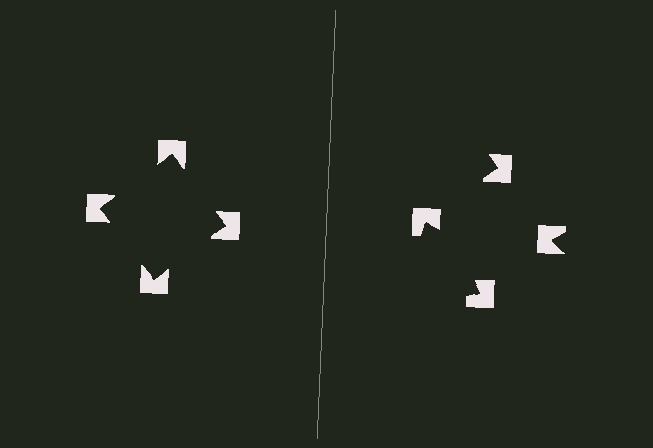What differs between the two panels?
The notched squares are positioned identically on both sides; only the wedge orientations differ. On the left they align to a square; on the right they are misaligned.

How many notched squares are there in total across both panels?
8 — 4 on each side.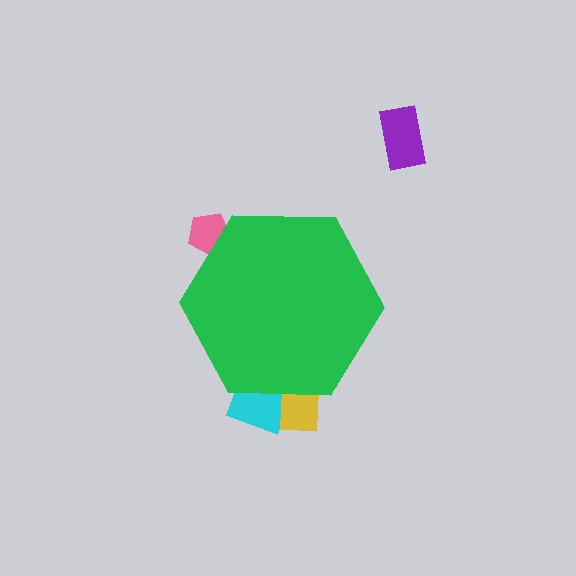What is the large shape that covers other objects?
A green hexagon.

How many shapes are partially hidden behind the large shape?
3 shapes are partially hidden.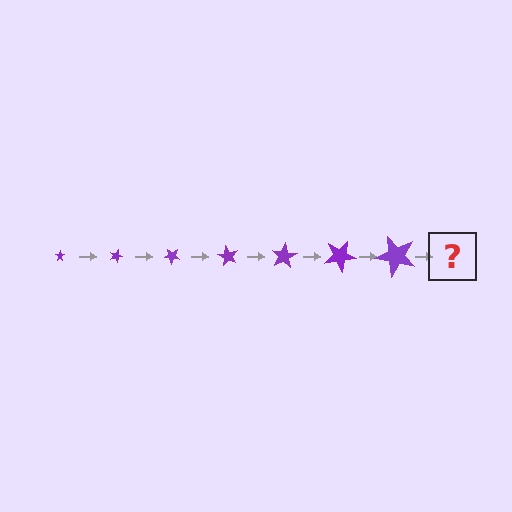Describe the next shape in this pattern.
It should be a star, larger than the previous one and rotated 140 degrees from the start.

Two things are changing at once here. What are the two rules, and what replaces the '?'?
The two rules are that the star grows larger each step and it rotates 20 degrees each step. The '?' should be a star, larger than the previous one and rotated 140 degrees from the start.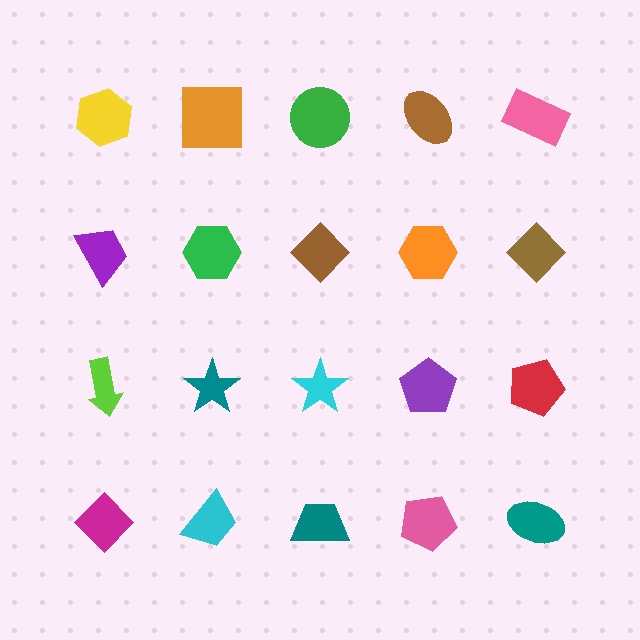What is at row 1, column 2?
An orange square.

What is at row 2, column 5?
A brown diamond.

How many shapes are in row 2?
5 shapes.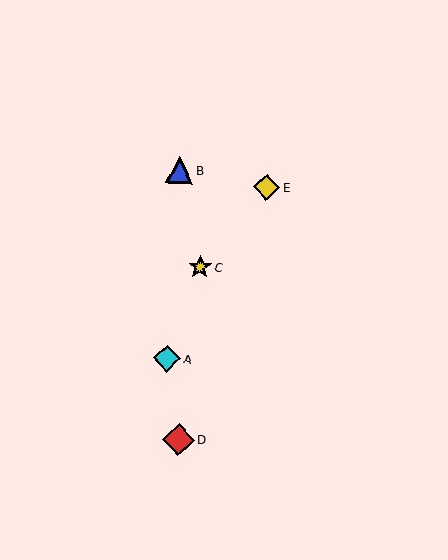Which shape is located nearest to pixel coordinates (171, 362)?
The cyan diamond (labeled A) at (167, 358) is nearest to that location.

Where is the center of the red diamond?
The center of the red diamond is at (179, 440).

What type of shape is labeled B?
Shape B is a blue triangle.